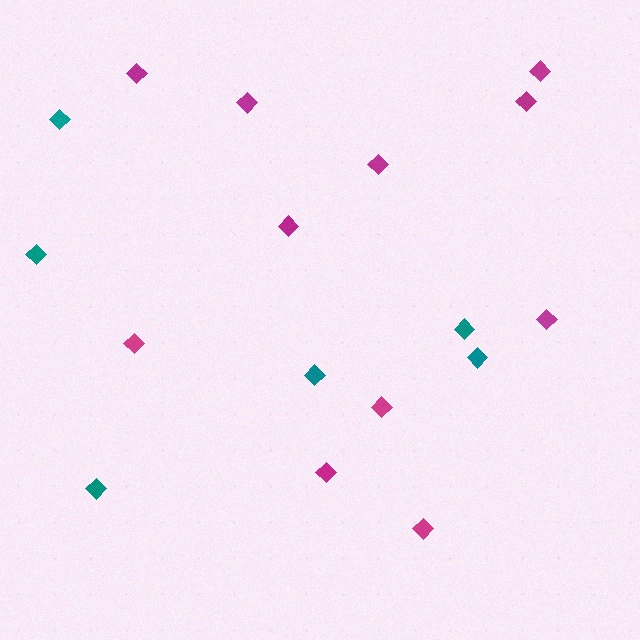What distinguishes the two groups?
There are 2 groups: one group of teal diamonds (6) and one group of magenta diamonds (11).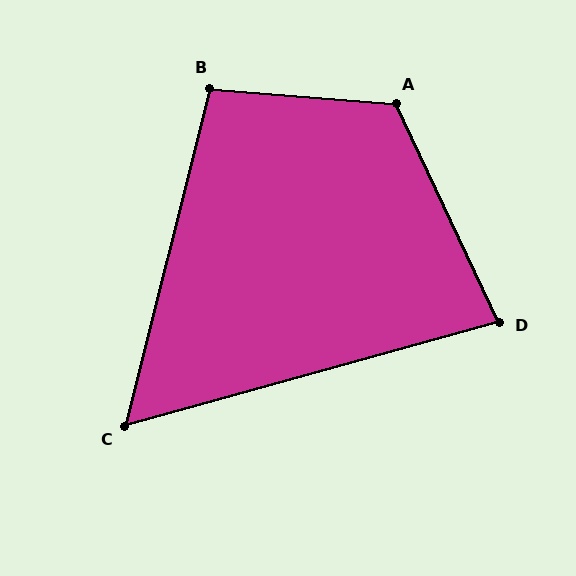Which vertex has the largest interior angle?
A, at approximately 120 degrees.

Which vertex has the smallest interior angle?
C, at approximately 60 degrees.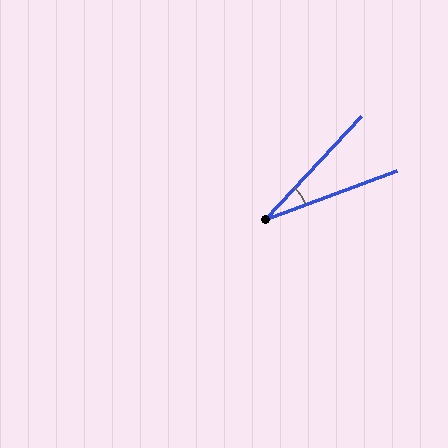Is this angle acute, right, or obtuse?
It is acute.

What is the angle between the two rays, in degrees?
Approximately 26 degrees.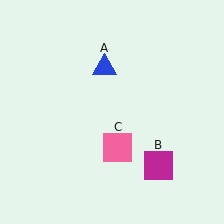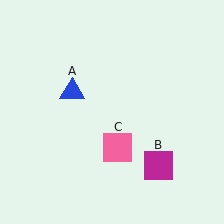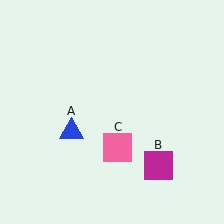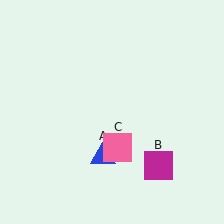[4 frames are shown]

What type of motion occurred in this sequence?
The blue triangle (object A) rotated counterclockwise around the center of the scene.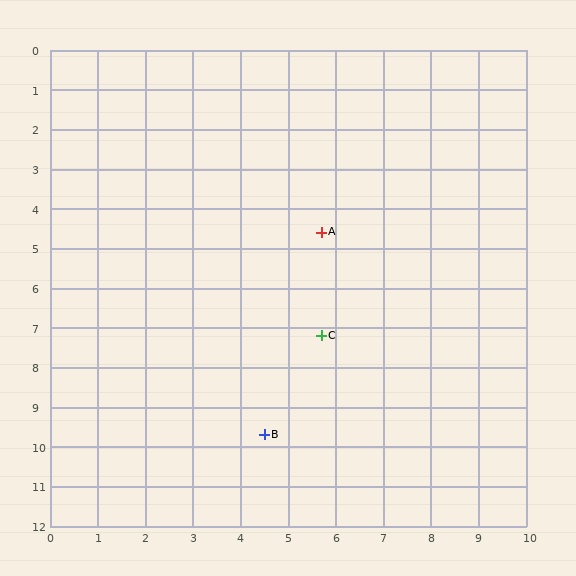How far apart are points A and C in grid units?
Points A and C are about 2.6 grid units apart.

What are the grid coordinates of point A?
Point A is at approximately (5.7, 4.6).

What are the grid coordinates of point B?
Point B is at approximately (4.5, 9.7).